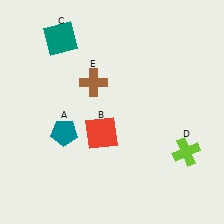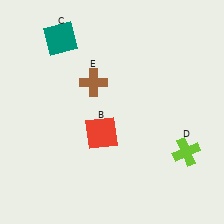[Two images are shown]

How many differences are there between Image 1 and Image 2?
There is 1 difference between the two images.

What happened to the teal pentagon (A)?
The teal pentagon (A) was removed in Image 2. It was in the bottom-left area of Image 1.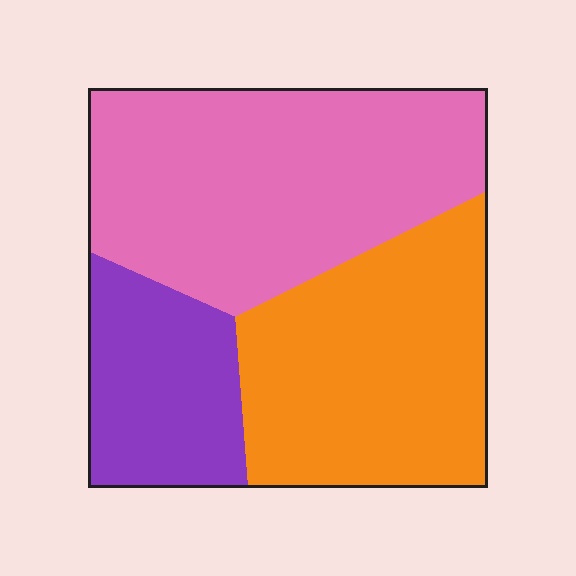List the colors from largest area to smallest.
From largest to smallest: pink, orange, purple.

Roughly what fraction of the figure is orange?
Orange takes up between a quarter and a half of the figure.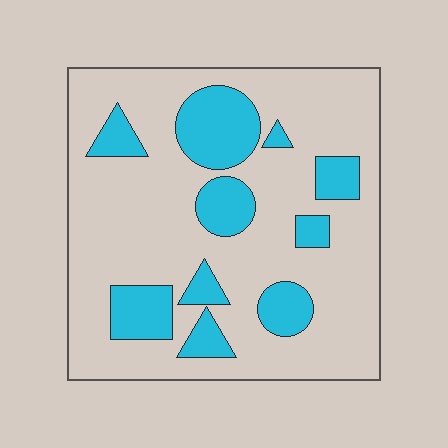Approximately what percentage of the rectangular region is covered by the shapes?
Approximately 25%.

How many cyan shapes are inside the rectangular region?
10.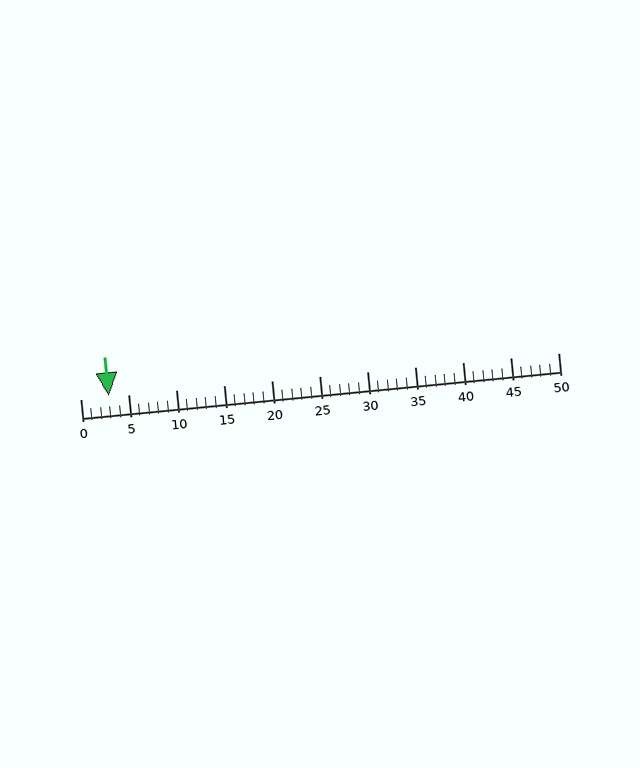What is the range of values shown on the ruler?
The ruler shows values from 0 to 50.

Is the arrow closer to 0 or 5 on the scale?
The arrow is closer to 5.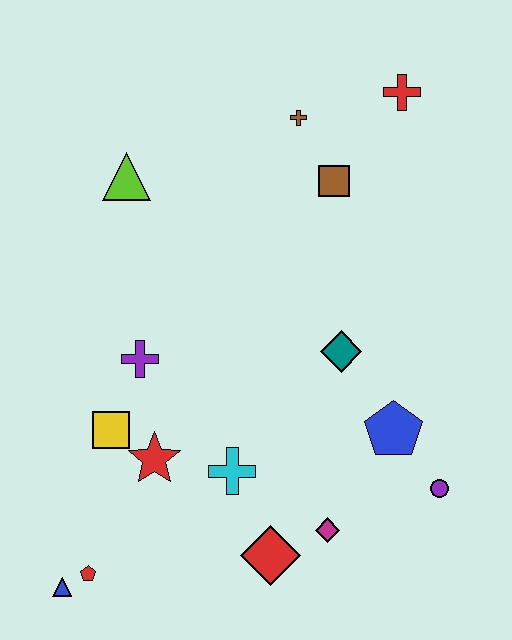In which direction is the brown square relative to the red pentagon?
The brown square is above the red pentagon.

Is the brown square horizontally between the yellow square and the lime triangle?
No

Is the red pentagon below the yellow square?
Yes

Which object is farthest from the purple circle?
The lime triangle is farthest from the purple circle.